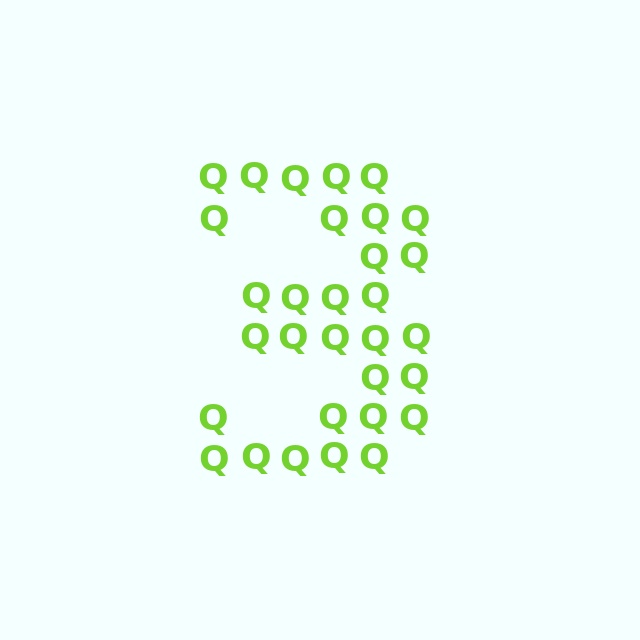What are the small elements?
The small elements are letter Q's.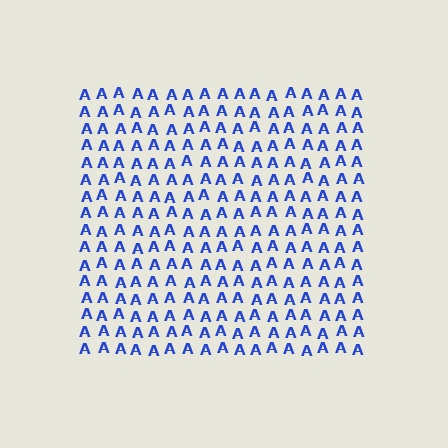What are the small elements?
The small elements are letter A's.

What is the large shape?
The large shape is a square.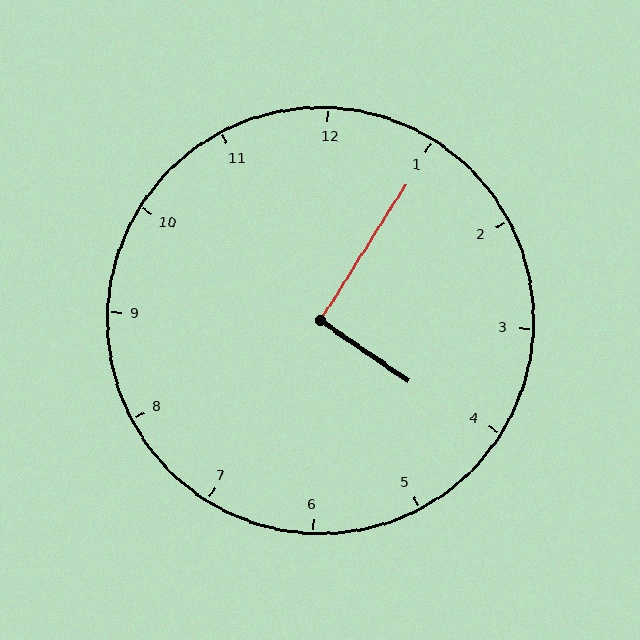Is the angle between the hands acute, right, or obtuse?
It is right.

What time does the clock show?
4:05.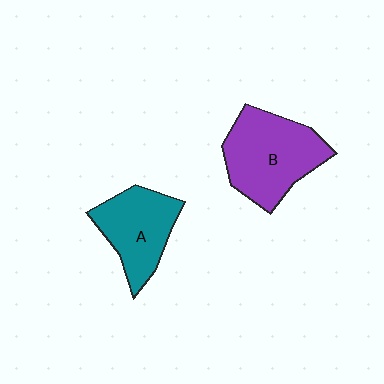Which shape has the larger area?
Shape B (purple).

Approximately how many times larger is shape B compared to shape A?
Approximately 1.3 times.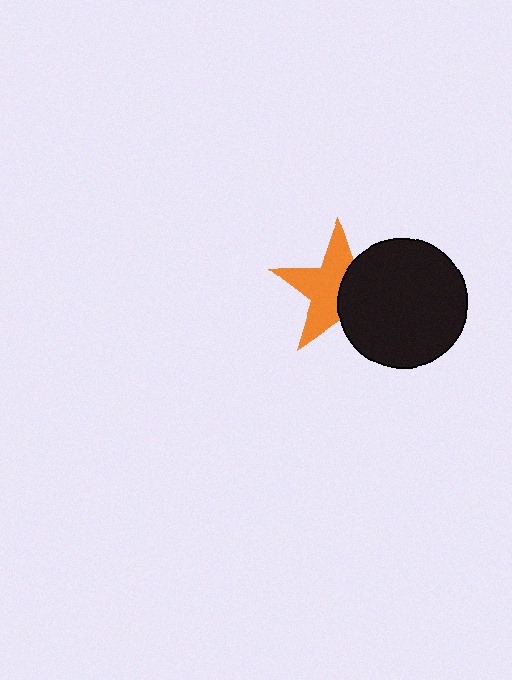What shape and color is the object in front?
The object in front is a black circle.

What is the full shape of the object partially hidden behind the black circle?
The partially hidden object is an orange star.